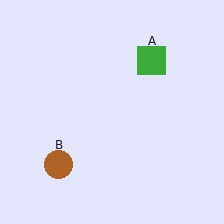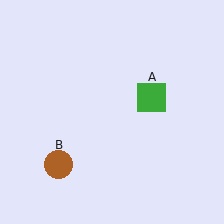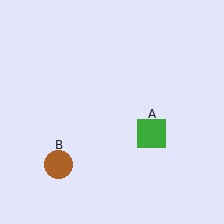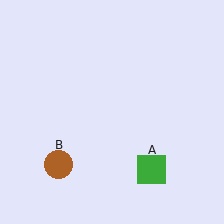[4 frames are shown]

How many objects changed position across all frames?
1 object changed position: green square (object A).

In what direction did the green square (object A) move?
The green square (object A) moved down.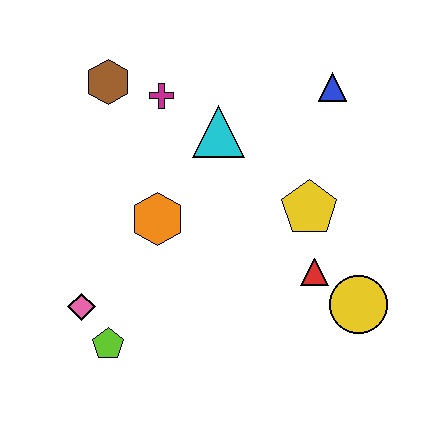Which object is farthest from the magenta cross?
The yellow circle is farthest from the magenta cross.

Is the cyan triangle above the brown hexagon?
No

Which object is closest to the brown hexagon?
The magenta cross is closest to the brown hexagon.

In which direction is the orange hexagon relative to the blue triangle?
The orange hexagon is to the left of the blue triangle.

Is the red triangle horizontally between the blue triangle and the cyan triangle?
Yes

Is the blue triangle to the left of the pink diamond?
No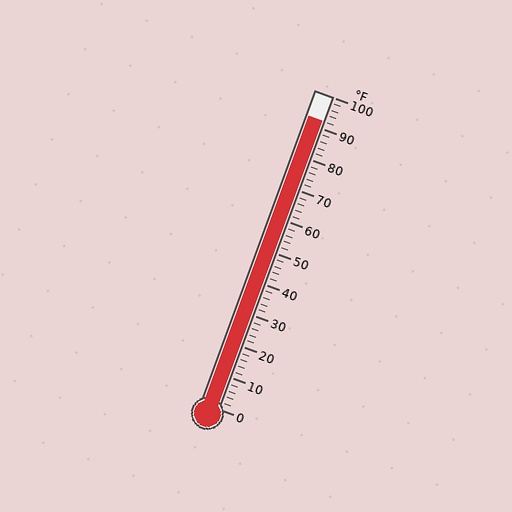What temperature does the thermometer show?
The thermometer shows approximately 92°F.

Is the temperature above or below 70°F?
The temperature is above 70°F.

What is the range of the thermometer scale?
The thermometer scale ranges from 0°F to 100°F.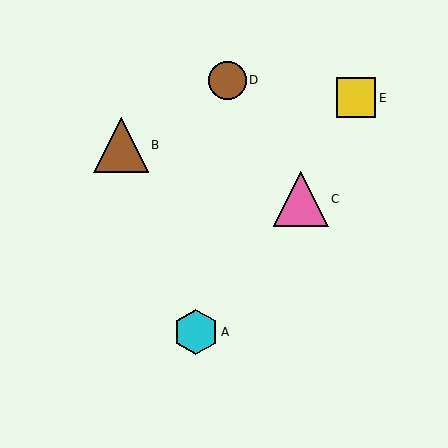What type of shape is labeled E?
Shape E is a yellow square.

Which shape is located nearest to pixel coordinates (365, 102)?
The yellow square (labeled E) at (356, 98) is nearest to that location.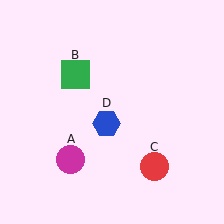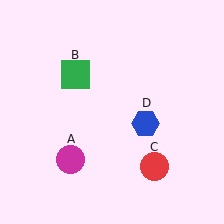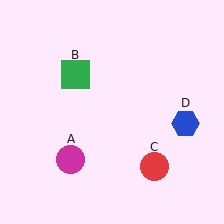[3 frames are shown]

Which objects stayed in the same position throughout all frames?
Magenta circle (object A) and green square (object B) and red circle (object C) remained stationary.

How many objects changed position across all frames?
1 object changed position: blue hexagon (object D).